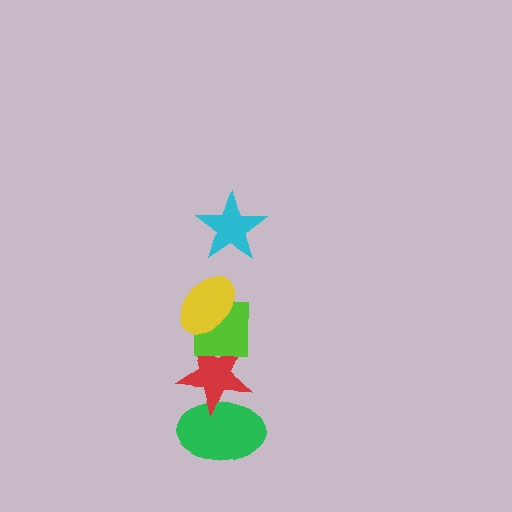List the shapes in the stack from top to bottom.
From top to bottom: the cyan star, the yellow ellipse, the lime square, the red star, the green ellipse.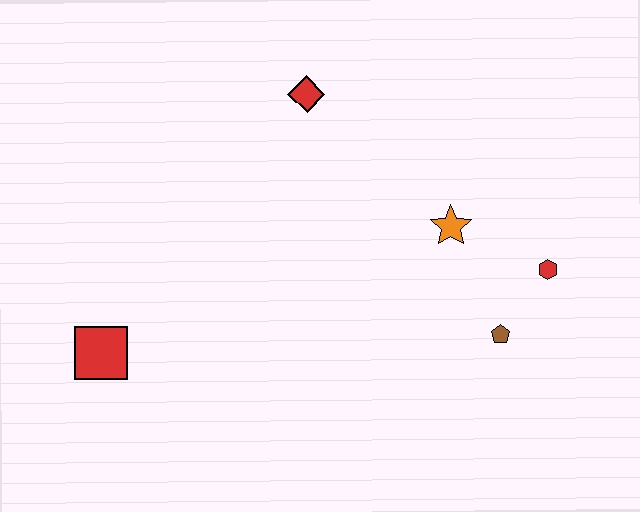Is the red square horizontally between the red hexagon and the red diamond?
No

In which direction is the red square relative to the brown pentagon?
The red square is to the left of the brown pentagon.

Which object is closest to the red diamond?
The orange star is closest to the red diamond.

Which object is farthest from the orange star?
The red square is farthest from the orange star.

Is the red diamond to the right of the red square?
Yes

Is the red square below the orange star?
Yes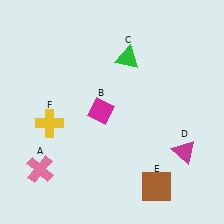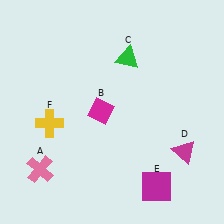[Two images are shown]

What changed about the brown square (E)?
In Image 1, E is brown. In Image 2, it changed to magenta.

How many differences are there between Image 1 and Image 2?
There is 1 difference between the two images.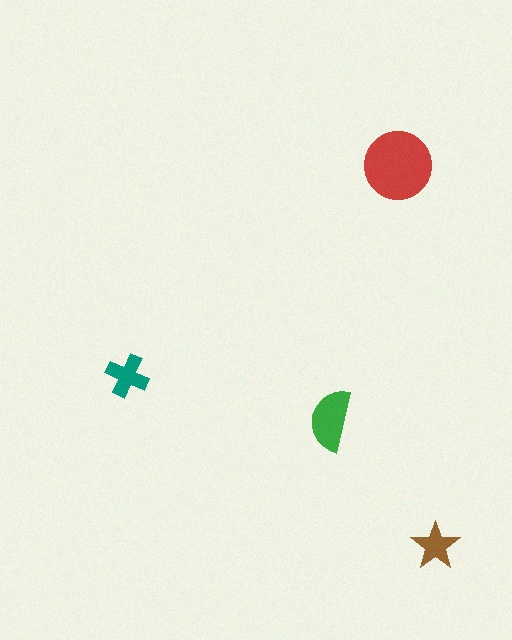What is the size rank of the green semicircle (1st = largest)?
2nd.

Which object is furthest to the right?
The brown star is rightmost.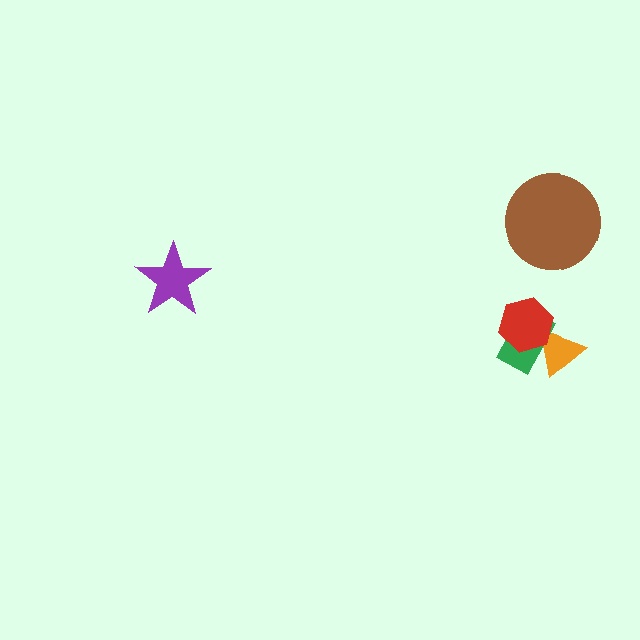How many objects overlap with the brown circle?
0 objects overlap with the brown circle.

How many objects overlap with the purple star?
0 objects overlap with the purple star.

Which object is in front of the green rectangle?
The red hexagon is in front of the green rectangle.